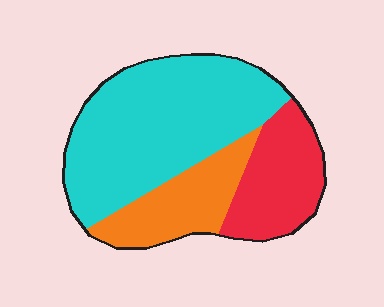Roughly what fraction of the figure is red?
Red takes up about one quarter (1/4) of the figure.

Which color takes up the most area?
Cyan, at roughly 55%.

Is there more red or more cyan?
Cyan.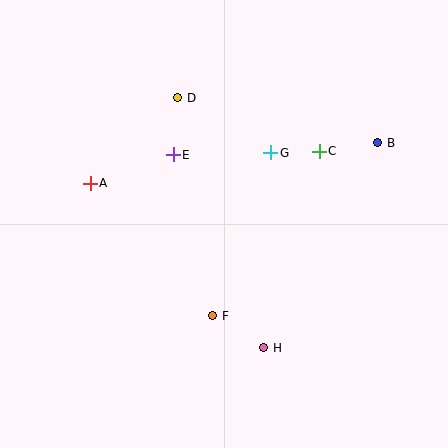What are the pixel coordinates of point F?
Point F is at (213, 316).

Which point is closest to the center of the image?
Point G at (271, 153) is closest to the center.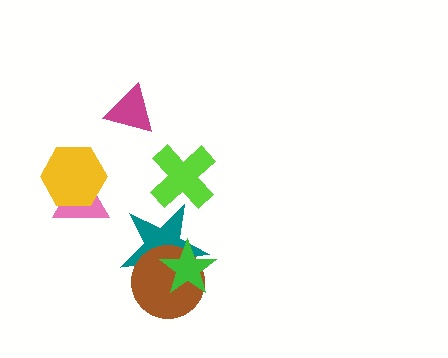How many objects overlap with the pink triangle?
1 object overlaps with the pink triangle.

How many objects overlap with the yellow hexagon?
1 object overlaps with the yellow hexagon.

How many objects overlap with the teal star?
3 objects overlap with the teal star.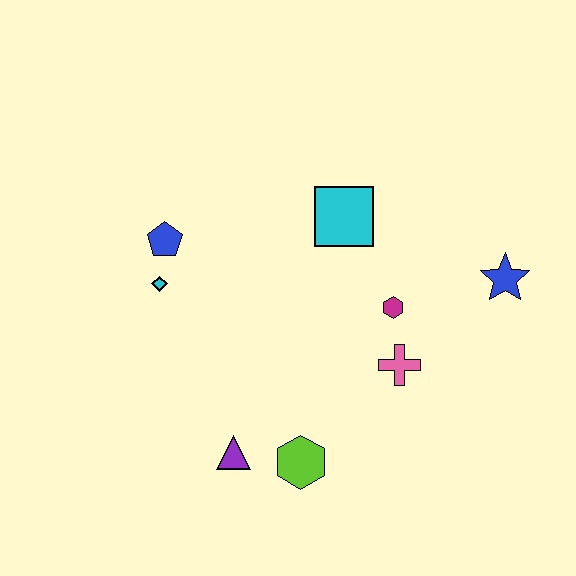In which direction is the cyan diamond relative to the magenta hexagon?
The cyan diamond is to the left of the magenta hexagon.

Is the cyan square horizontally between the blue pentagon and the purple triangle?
No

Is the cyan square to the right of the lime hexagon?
Yes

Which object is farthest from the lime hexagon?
The blue star is farthest from the lime hexagon.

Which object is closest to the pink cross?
The magenta hexagon is closest to the pink cross.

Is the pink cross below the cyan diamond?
Yes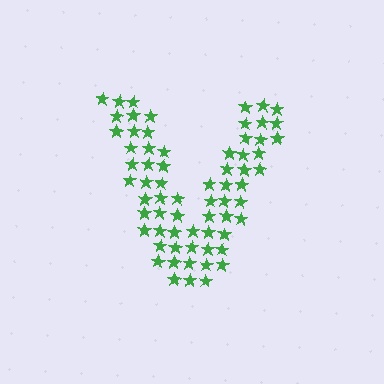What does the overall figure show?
The overall figure shows the letter V.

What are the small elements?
The small elements are stars.